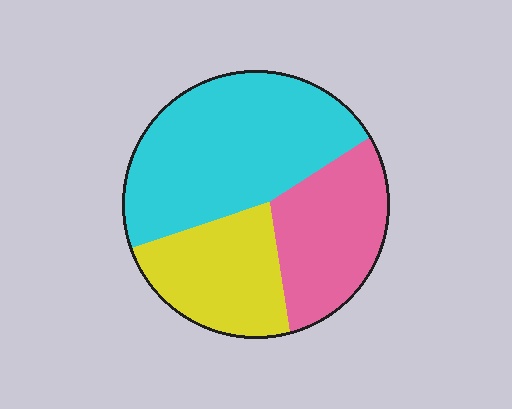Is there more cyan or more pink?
Cyan.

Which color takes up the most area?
Cyan, at roughly 50%.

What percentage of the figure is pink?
Pink covers roughly 25% of the figure.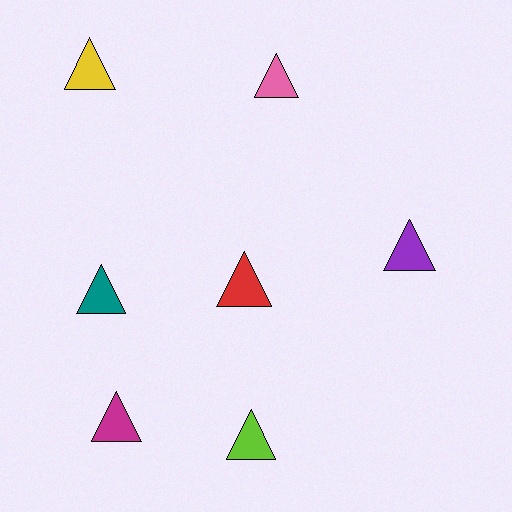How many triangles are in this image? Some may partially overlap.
There are 7 triangles.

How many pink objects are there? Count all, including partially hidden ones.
There is 1 pink object.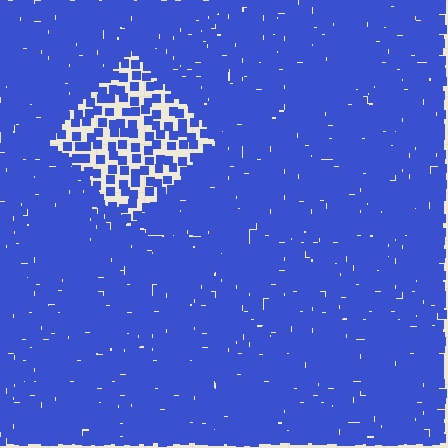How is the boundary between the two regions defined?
The boundary is defined by a change in element density (approximately 2.9x ratio). All elements are the same color, size, and shape.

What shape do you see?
I see a diamond.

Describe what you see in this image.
The image contains small blue elements arranged at two different densities. A diamond-shaped region is visible where the elements are less densely packed than the surrounding area.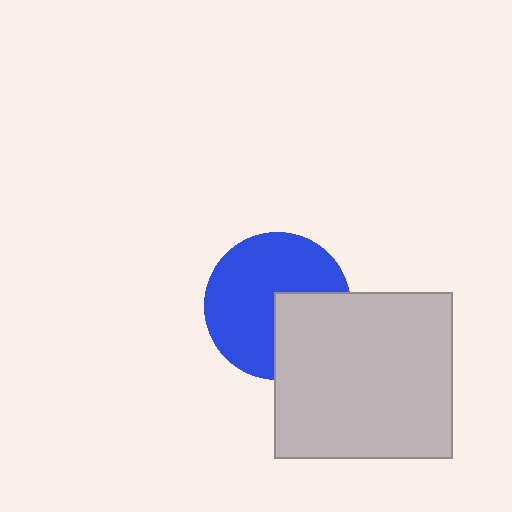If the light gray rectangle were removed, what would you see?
You would see the complete blue circle.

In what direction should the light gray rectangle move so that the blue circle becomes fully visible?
The light gray rectangle should move toward the lower-right. That is the shortest direction to clear the overlap and leave the blue circle fully visible.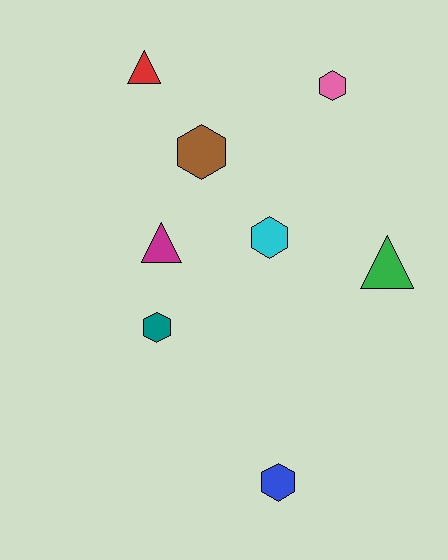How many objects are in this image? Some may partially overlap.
There are 8 objects.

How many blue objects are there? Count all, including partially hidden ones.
There is 1 blue object.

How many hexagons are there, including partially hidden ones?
There are 5 hexagons.